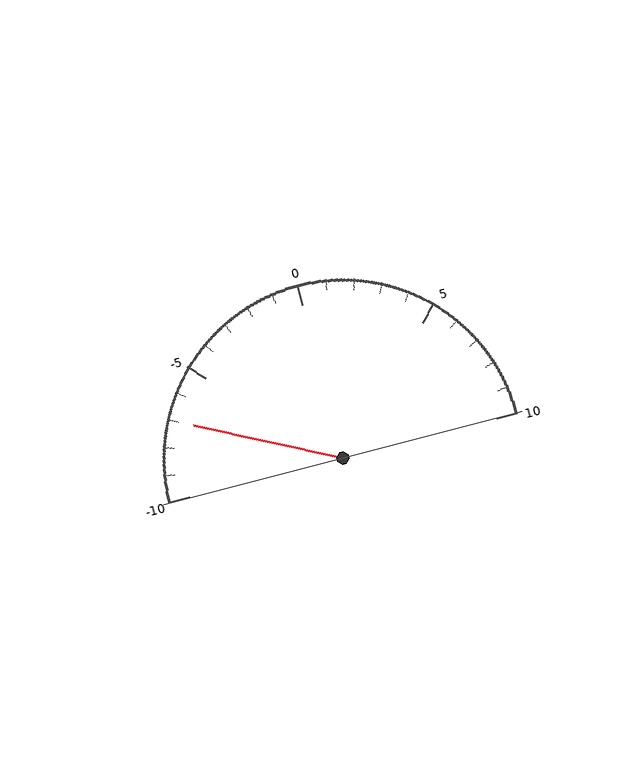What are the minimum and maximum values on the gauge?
The gauge ranges from -10 to 10.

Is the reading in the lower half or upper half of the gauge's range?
The reading is in the lower half of the range (-10 to 10).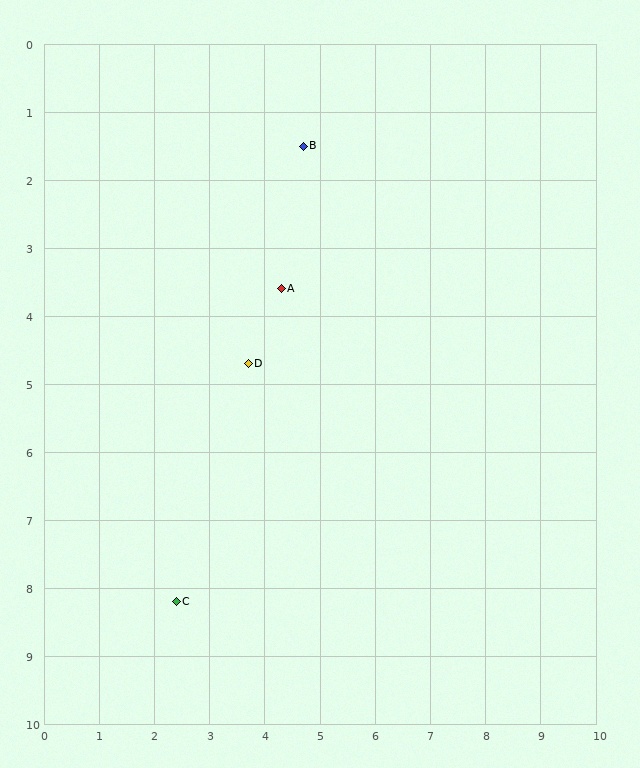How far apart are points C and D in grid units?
Points C and D are about 3.7 grid units apart.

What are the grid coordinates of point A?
Point A is at approximately (4.3, 3.6).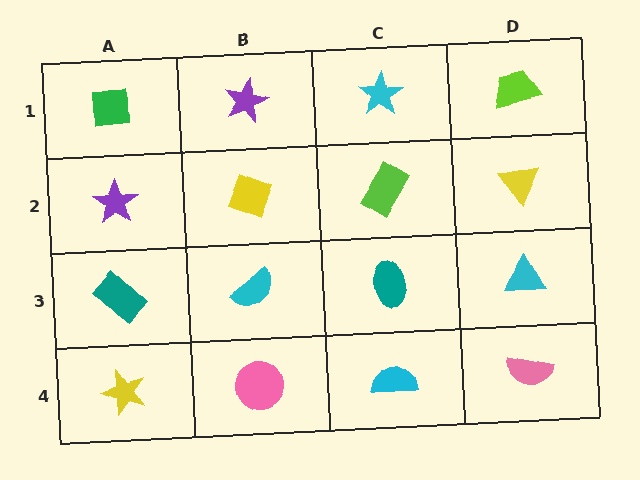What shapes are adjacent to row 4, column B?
A cyan semicircle (row 3, column B), a yellow star (row 4, column A), a cyan semicircle (row 4, column C).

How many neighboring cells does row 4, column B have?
3.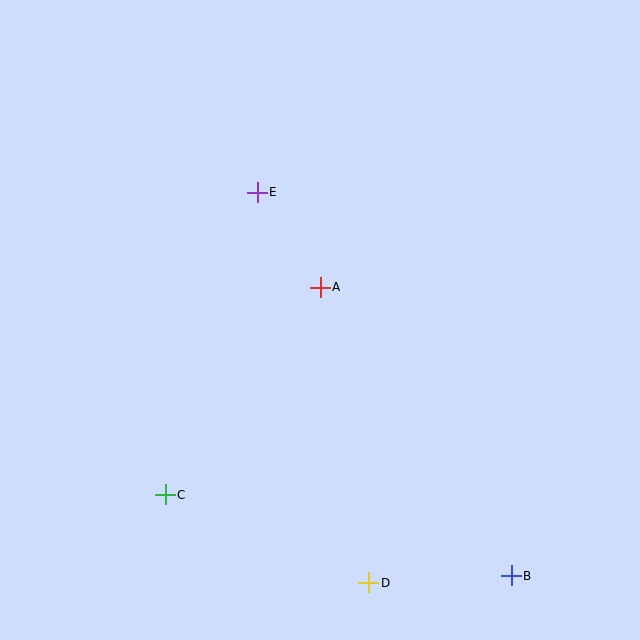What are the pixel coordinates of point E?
Point E is at (257, 193).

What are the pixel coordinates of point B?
Point B is at (511, 576).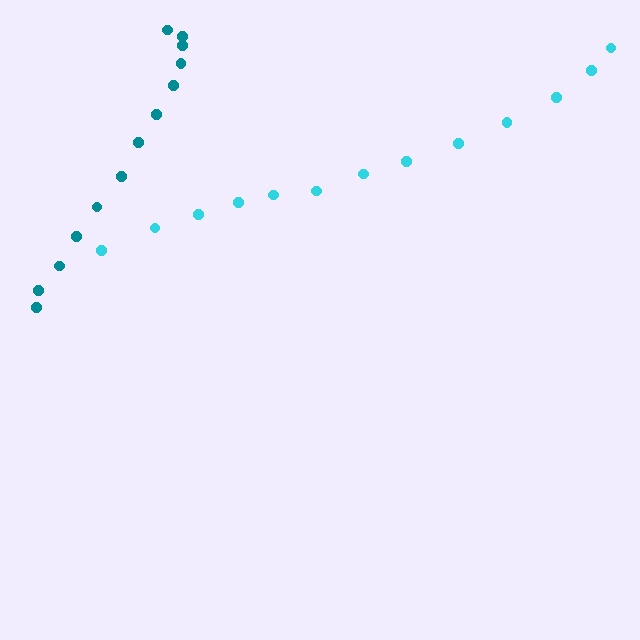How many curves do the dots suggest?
There are 2 distinct paths.